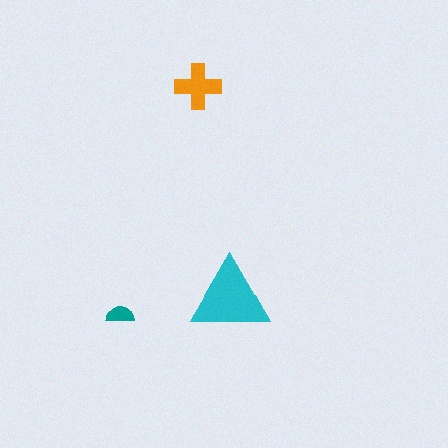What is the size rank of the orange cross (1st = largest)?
2nd.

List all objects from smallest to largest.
The teal semicircle, the orange cross, the cyan triangle.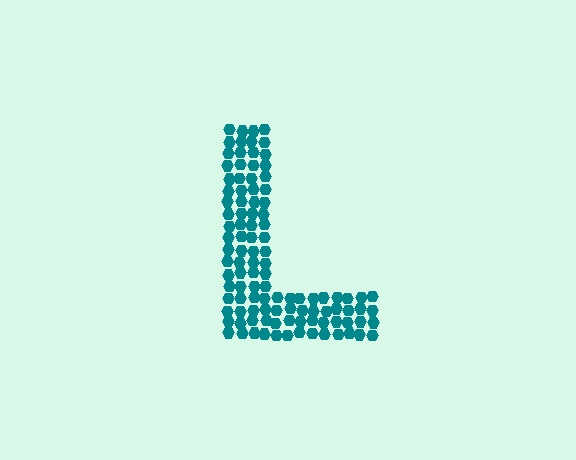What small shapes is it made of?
It is made of small hexagons.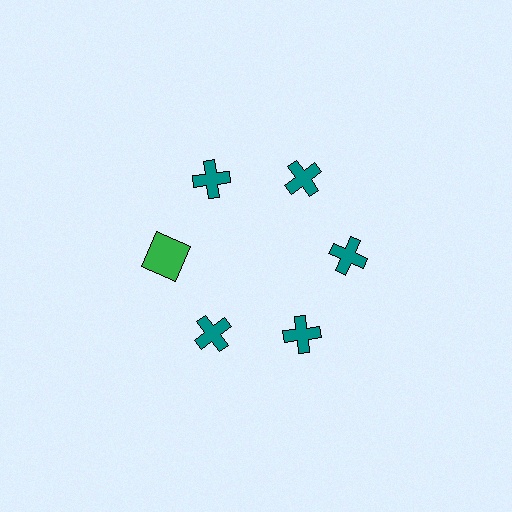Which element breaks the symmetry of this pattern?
The green square at roughly the 9 o'clock position breaks the symmetry. All other shapes are teal crosses.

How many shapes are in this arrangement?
There are 6 shapes arranged in a ring pattern.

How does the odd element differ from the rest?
It differs in both color (green instead of teal) and shape (square instead of cross).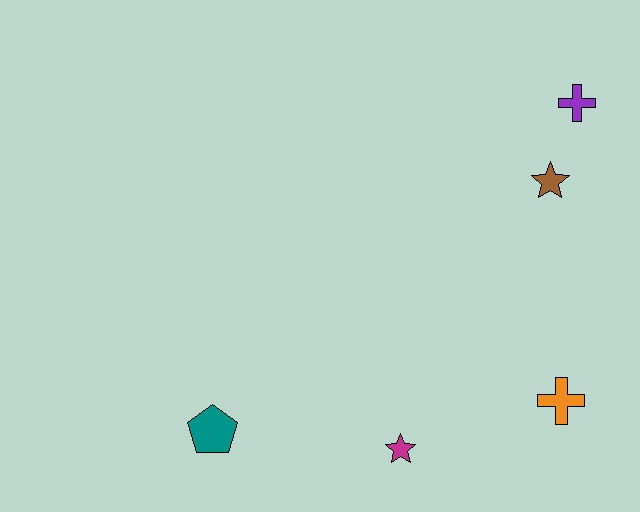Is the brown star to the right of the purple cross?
No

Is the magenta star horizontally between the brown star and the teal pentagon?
Yes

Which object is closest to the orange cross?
The magenta star is closest to the orange cross.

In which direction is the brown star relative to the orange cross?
The brown star is above the orange cross.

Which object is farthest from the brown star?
The teal pentagon is farthest from the brown star.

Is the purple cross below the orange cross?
No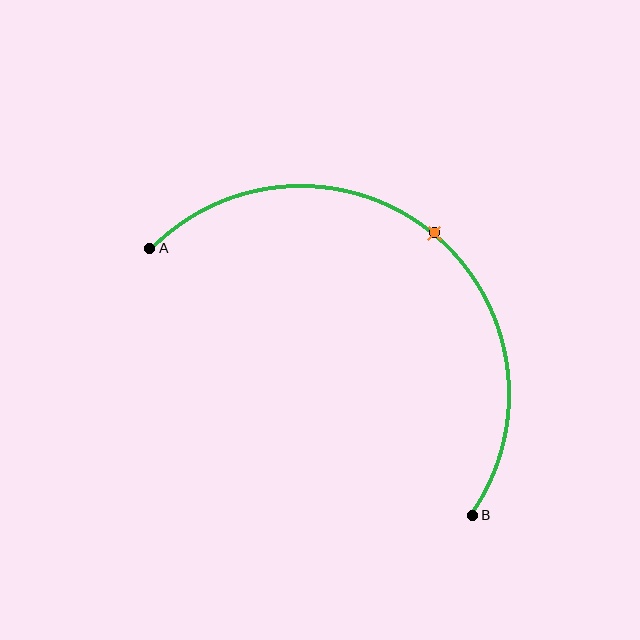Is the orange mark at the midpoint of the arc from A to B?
Yes. The orange mark lies on the arc at equal arc-length from both A and B — it is the arc midpoint.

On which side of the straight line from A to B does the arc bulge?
The arc bulges above and to the right of the straight line connecting A and B.